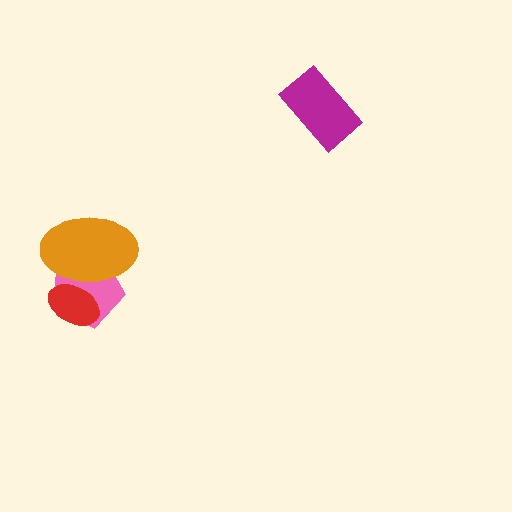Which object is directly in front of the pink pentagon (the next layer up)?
The red ellipse is directly in front of the pink pentagon.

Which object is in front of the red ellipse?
The orange ellipse is in front of the red ellipse.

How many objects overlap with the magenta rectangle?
0 objects overlap with the magenta rectangle.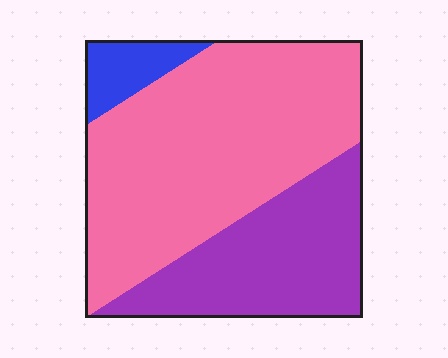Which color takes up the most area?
Pink, at roughly 60%.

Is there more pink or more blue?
Pink.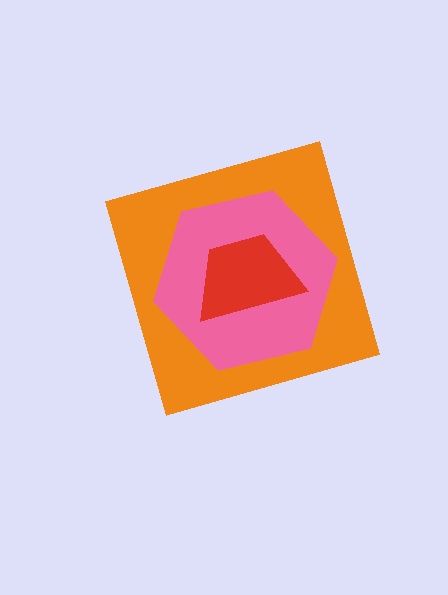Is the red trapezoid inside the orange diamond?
Yes.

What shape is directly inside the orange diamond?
The pink hexagon.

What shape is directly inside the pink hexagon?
The red trapezoid.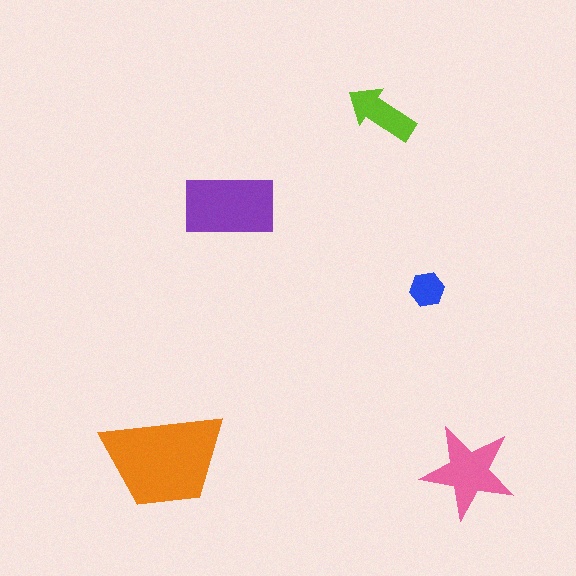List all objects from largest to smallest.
The orange trapezoid, the purple rectangle, the pink star, the lime arrow, the blue hexagon.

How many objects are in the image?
There are 5 objects in the image.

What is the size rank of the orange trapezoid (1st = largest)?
1st.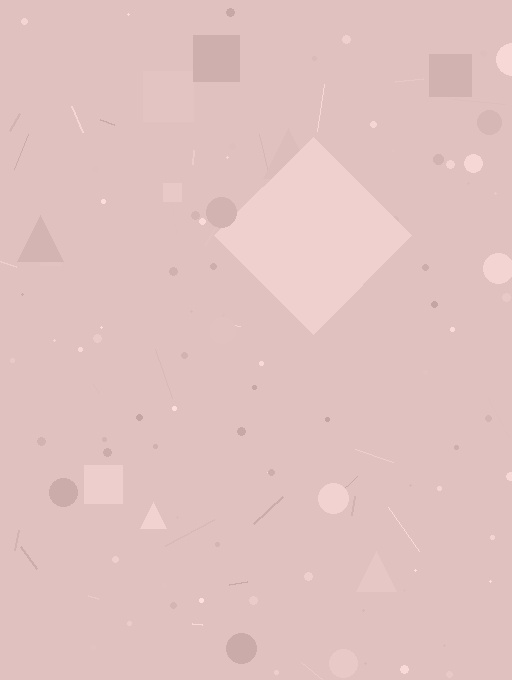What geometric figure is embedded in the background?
A diamond is embedded in the background.